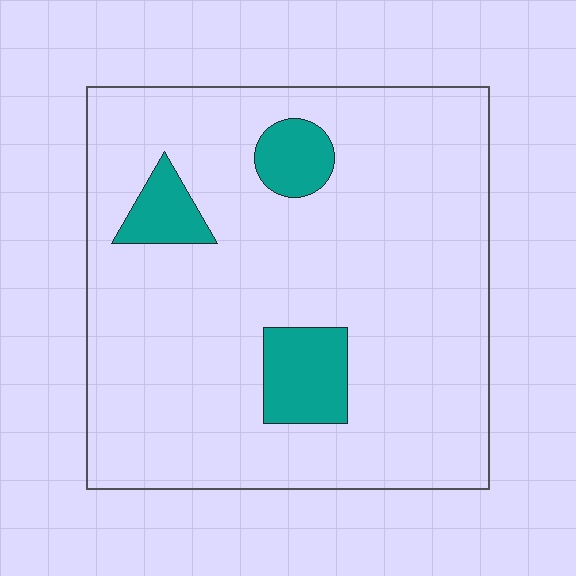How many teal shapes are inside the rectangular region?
3.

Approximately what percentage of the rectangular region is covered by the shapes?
Approximately 10%.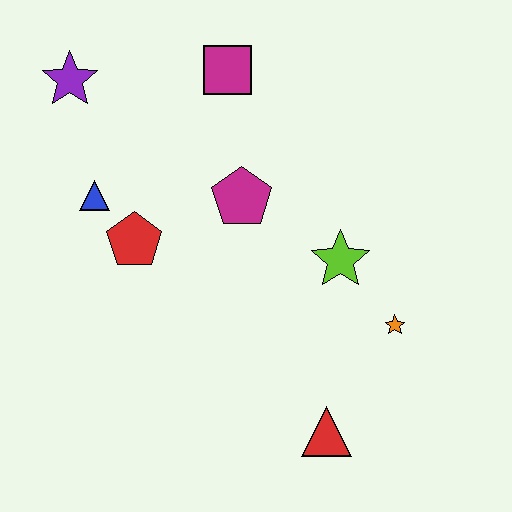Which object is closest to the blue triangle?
The red pentagon is closest to the blue triangle.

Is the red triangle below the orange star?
Yes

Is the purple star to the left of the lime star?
Yes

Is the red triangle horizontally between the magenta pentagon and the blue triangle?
No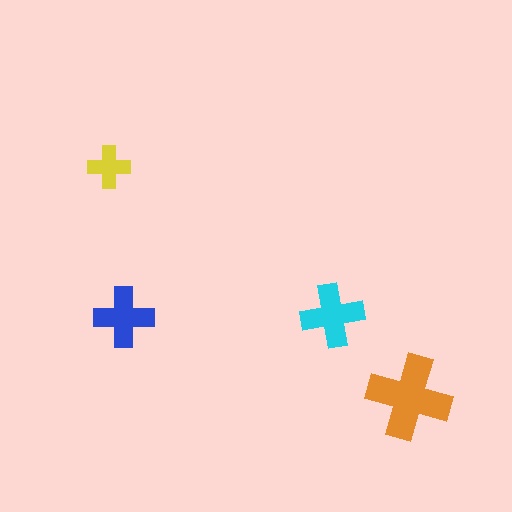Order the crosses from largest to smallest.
the orange one, the cyan one, the blue one, the yellow one.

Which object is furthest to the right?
The orange cross is rightmost.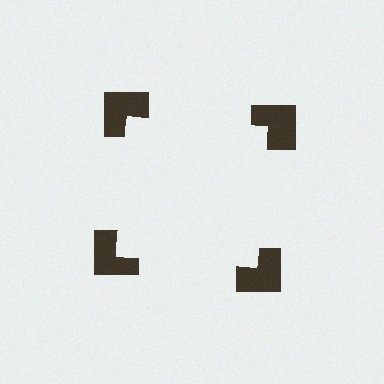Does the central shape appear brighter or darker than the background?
It typically appears slightly brighter than the background, even though no actual brightness change is drawn.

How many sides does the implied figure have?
4 sides.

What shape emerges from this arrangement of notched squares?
An illusory square — its edges are inferred from the aligned wedge cuts in the notched squares, not physically drawn.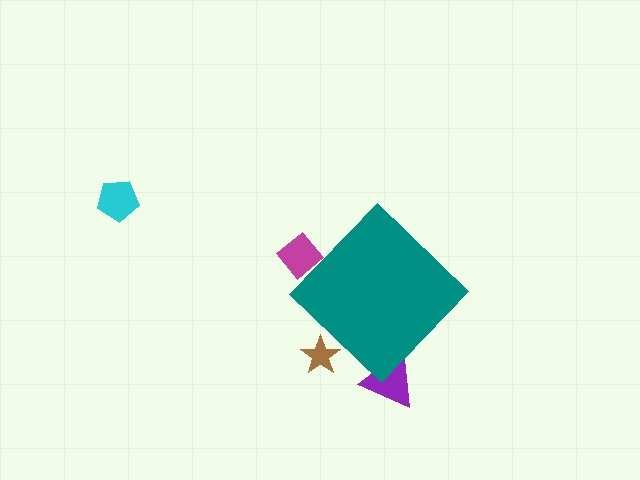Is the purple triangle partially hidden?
Yes, the purple triangle is partially hidden behind the teal diamond.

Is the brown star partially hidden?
Yes, the brown star is partially hidden behind the teal diamond.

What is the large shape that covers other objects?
A teal diamond.